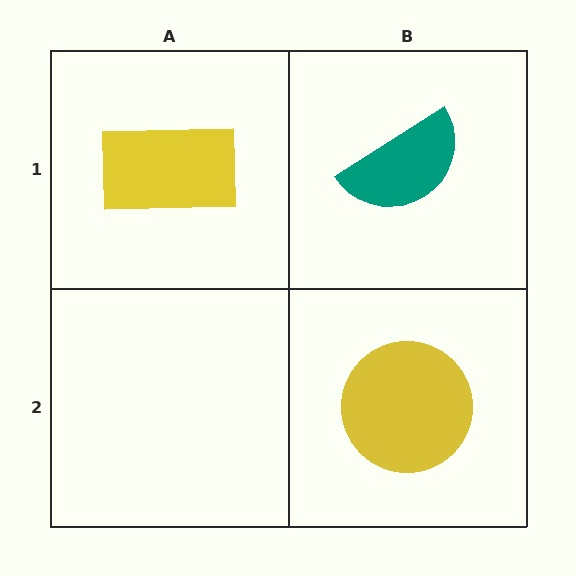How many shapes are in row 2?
1 shape.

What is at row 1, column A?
A yellow rectangle.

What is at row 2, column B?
A yellow circle.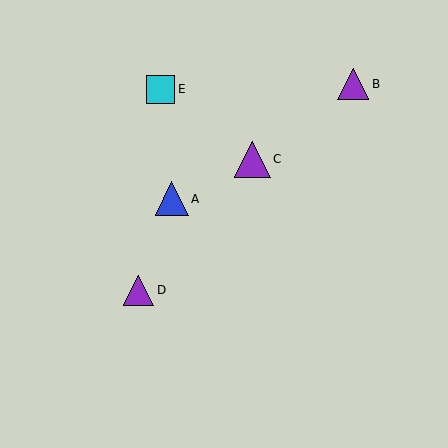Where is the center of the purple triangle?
The center of the purple triangle is at (353, 84).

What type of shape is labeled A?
Shape A is a blue triangle.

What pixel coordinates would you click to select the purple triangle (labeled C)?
Click at (253, 159) to select the purple triangle C.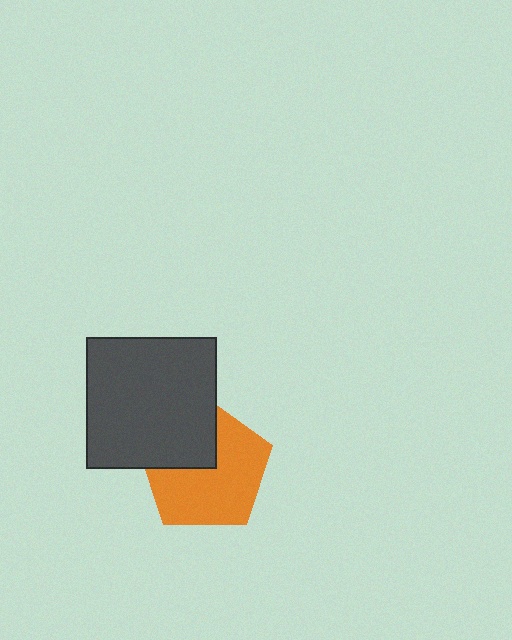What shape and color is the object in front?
The object in front is a dark gray square.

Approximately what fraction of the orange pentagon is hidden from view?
Roughly 34% of the orange pentagon is hidden behind the dark gray square.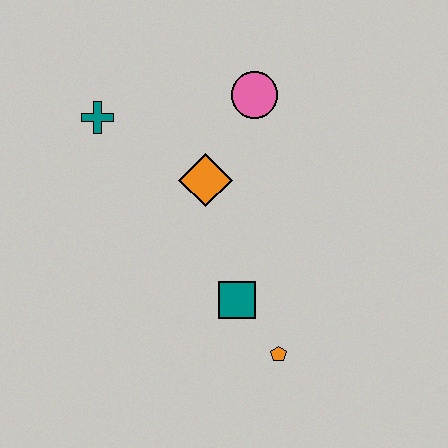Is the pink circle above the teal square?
Yes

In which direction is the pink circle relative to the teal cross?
The pink circle is to the right of the teal cross.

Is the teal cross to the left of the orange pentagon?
Yes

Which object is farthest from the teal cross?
The orange pentagon is farthest from the teal cross.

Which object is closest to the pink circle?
The orange diamond is closest to the pink circle.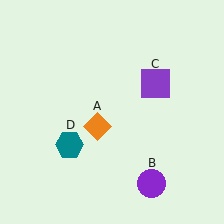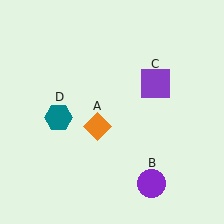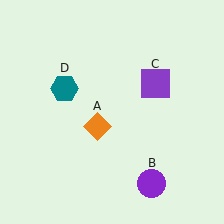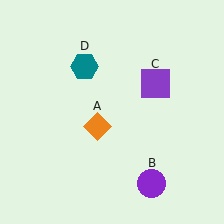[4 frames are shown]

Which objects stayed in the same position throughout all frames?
Orange diamond (object A) and purple circle (object B) and purple square (object C) remained stationary.